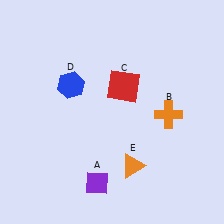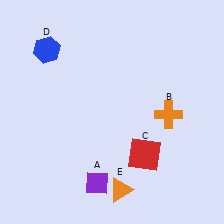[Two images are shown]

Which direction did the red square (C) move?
The red square (C) moved down.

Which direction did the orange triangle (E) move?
The orange triangle (E) moved down.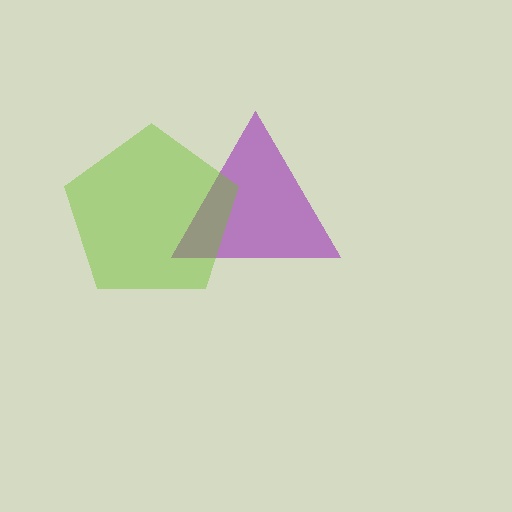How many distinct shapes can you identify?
There are 2 distinct shapes: a purple triangle, a lime pentagon.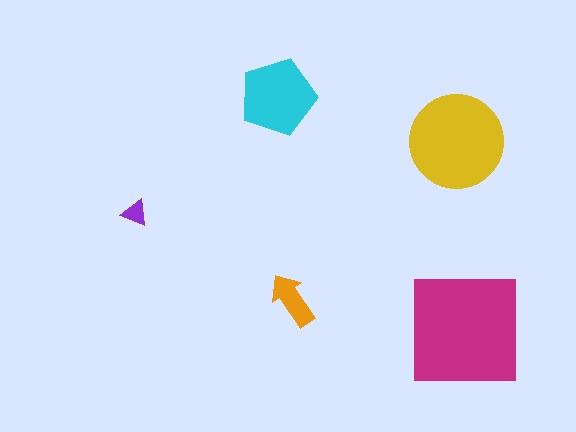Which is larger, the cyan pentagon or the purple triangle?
The cyan pentagon.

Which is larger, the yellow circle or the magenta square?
The magenta square.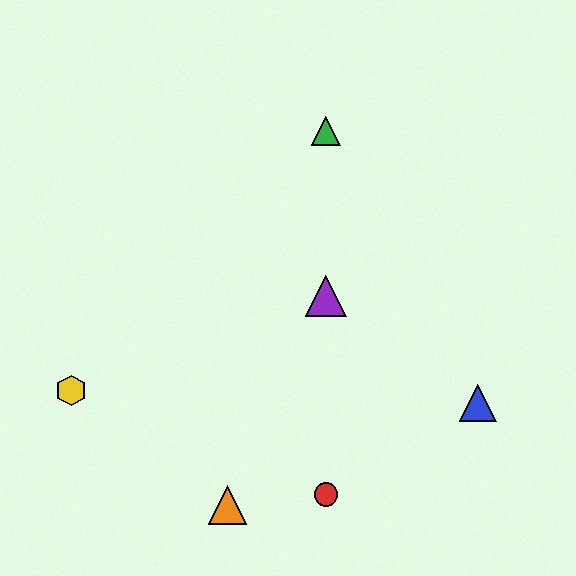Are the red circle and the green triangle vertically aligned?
Yes, both are at x≈326.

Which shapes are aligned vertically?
The red circle, the green triangle, the purple triangle are aligned vertically.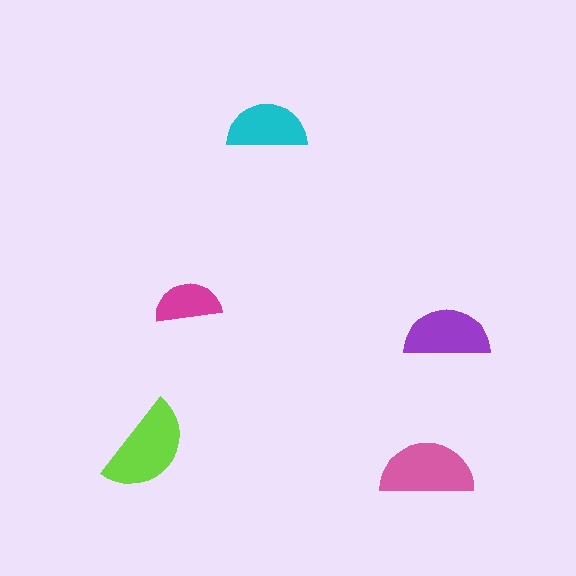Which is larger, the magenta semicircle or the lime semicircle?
The lime one.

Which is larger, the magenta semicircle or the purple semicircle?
The purple one.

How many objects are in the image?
There are 5 objects in the image.